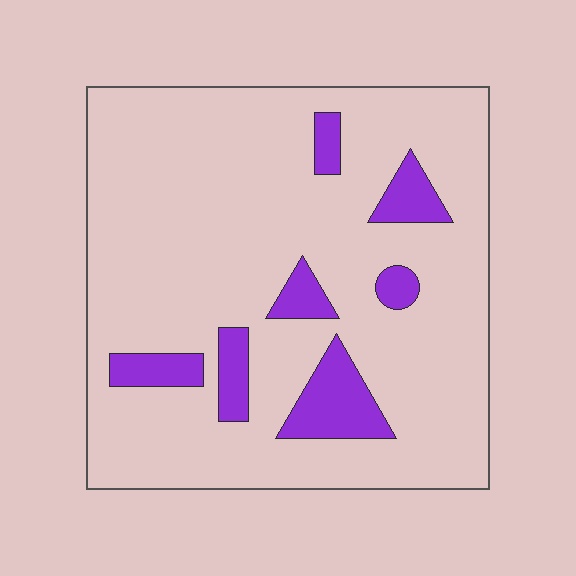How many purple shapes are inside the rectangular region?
7.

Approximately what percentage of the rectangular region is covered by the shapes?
Approximately 15%.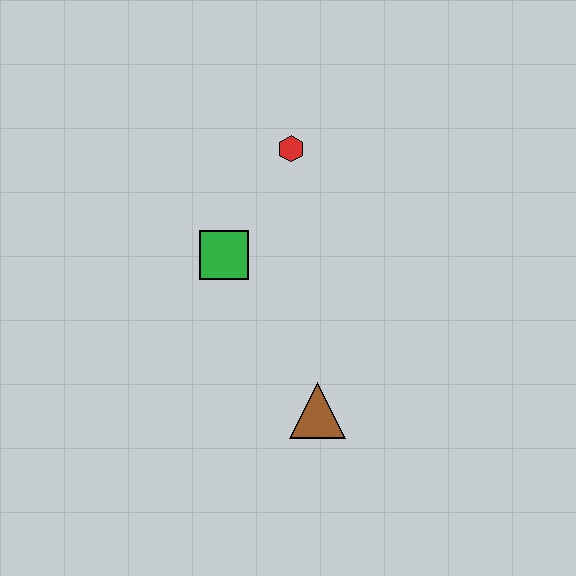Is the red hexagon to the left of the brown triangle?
Yes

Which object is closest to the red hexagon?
The green square is closest to the red hexagon.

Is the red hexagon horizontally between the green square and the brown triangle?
Yes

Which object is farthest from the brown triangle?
The red hexagon is farthest from the brown triangle.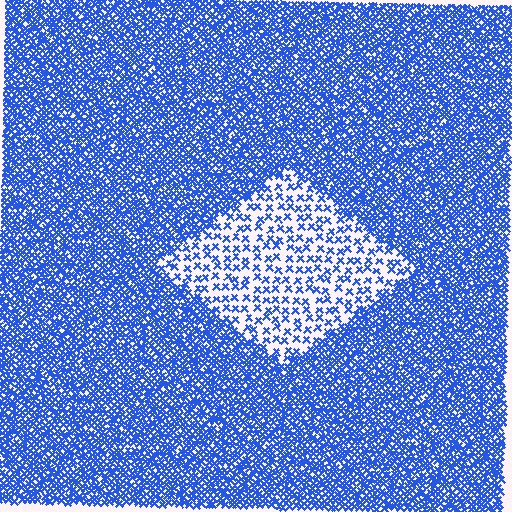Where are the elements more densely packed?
The elements are more densely packed outside the diamond boundary.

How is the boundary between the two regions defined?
The boundary is defined by a change in element density (approximately 3.0x ratio). All elements are the same color, size, and shape.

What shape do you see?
I see a diamond.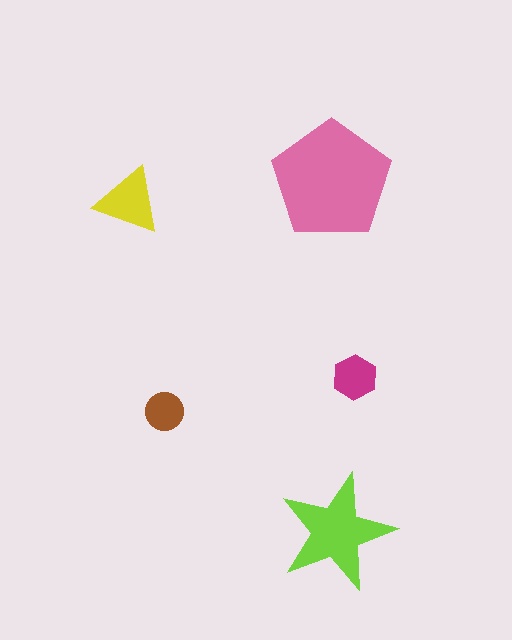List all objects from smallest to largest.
The brown circle, the magenta hexagon, the yellow triangle, the lime star, the pink pentagon.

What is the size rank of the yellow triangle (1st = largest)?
3rd.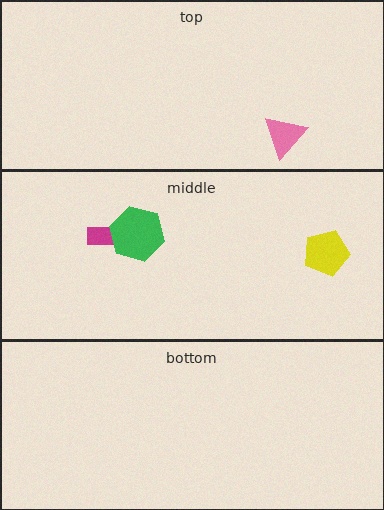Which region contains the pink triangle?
The top region.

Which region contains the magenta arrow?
The middle region.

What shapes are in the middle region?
The yellow pentagon, the magenta arrow, the green hexagon.